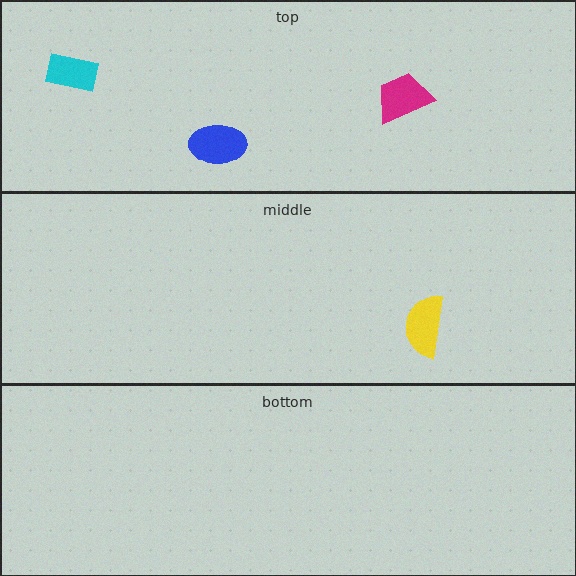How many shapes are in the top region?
3.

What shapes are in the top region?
The blue ellipse, the cyan rectangle, the magenta trapezoid.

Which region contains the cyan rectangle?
The top region.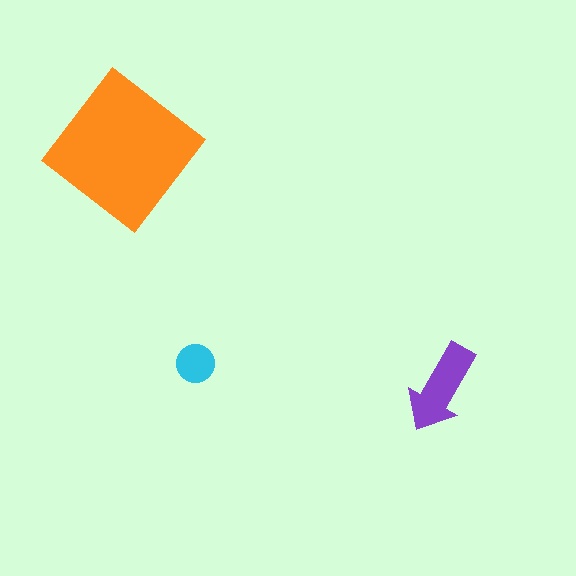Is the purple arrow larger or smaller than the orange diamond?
Smaller.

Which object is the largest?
The orange diamond.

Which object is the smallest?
The cyan circle.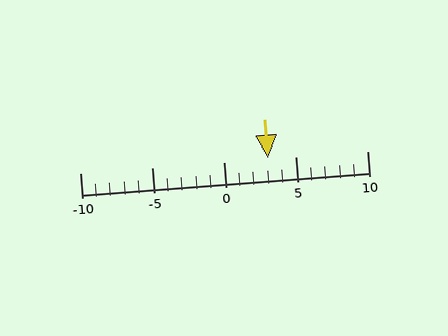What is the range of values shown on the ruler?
The ruler shows values from -10 to 10.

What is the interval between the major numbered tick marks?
The major tick marks are spaced 5 units apart.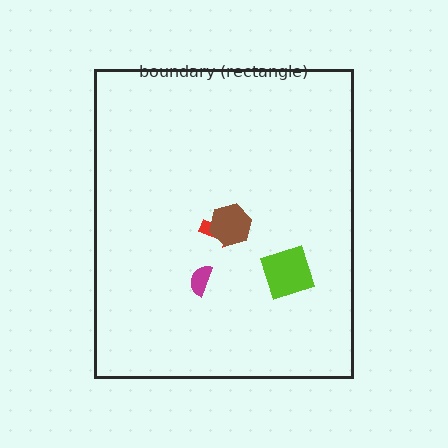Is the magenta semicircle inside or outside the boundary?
Inside.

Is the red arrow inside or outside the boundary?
Inside.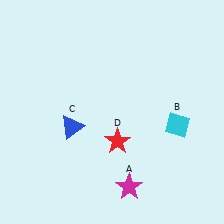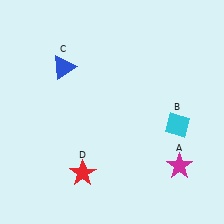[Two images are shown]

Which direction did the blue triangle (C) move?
The blue triangle (C) moved up.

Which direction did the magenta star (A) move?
The magenta star (A) moved right.